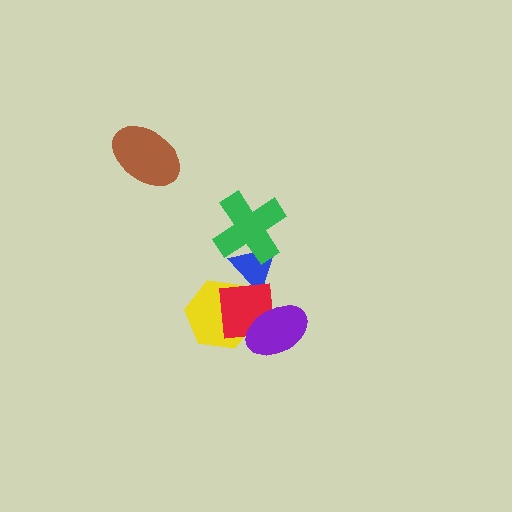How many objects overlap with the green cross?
1 object overlaps with the green cross.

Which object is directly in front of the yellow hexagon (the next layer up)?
The red square is directly in front of the yellow hexagon.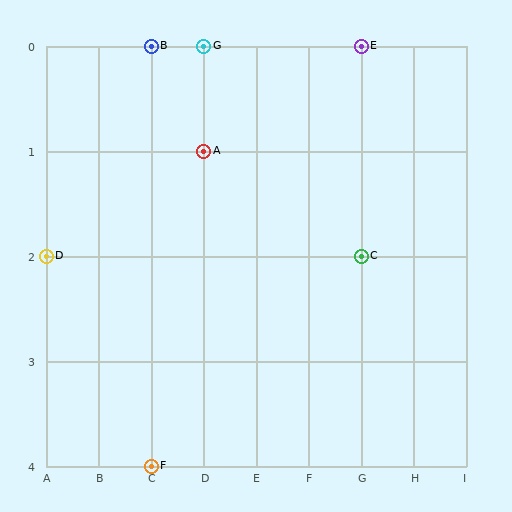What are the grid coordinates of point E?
Point E is at grid coordinates (G, 0).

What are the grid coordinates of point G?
Point G is at grid coordinates (D, 0).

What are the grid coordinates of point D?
Point D is at grid coordinates (A, 2).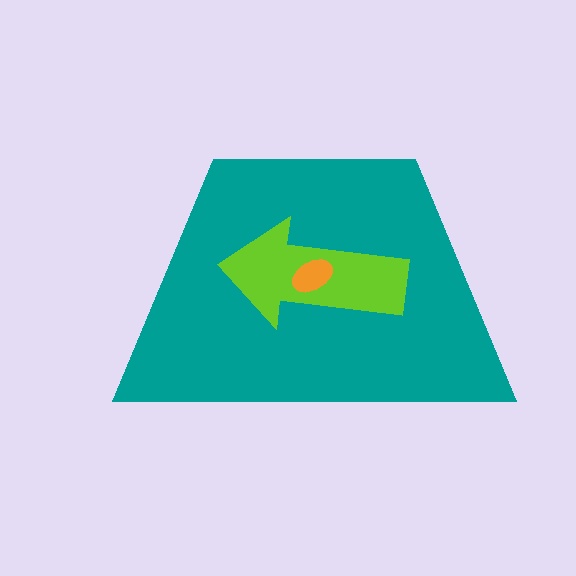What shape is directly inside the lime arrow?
The orange ellipse.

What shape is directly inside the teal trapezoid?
The lime arrow.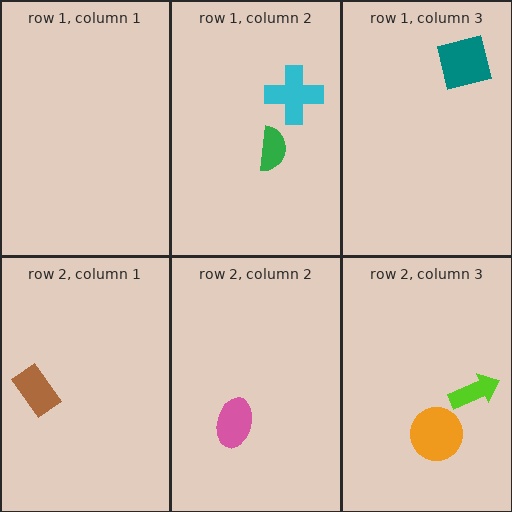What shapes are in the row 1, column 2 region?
The green semicircle, the cyan cross.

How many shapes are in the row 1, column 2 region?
2.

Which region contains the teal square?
The row 1, column 3 region.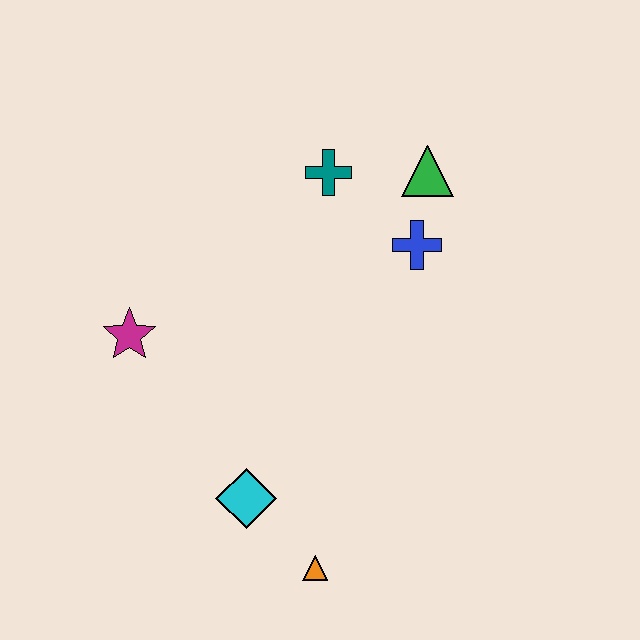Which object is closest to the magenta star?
The cyan diamond is closest to the magenta star.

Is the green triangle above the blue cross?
Yes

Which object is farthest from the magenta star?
The green triangle is farthest from the magenta star.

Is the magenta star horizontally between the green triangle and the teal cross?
No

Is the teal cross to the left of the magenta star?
No